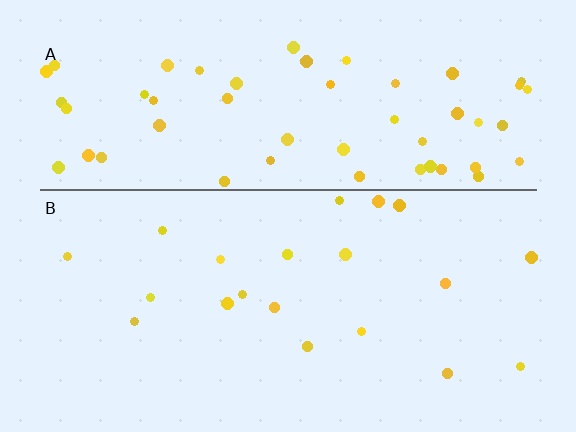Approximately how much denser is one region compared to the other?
Approximately 2.9× — region A over region B.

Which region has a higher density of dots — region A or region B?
A (the top).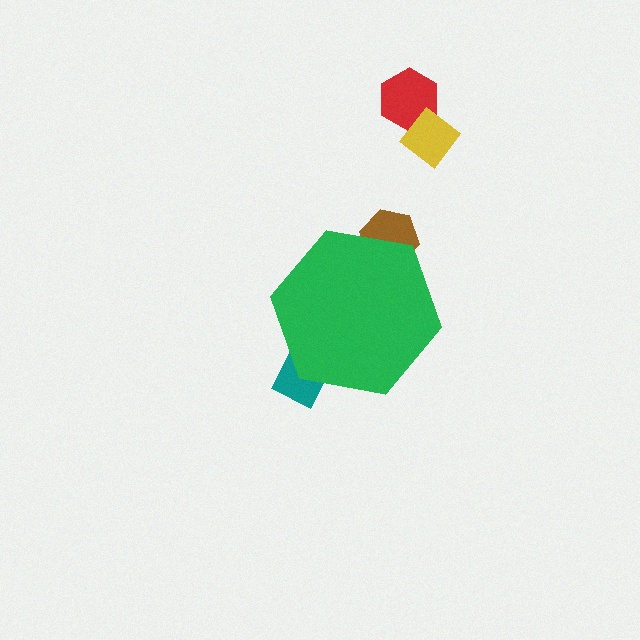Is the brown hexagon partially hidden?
Yes, the brown hexagon is partially hidden behind the green hexagon.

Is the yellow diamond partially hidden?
No, the yellow diamond is fully visible.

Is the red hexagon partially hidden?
No, the red hexagon is fully visible.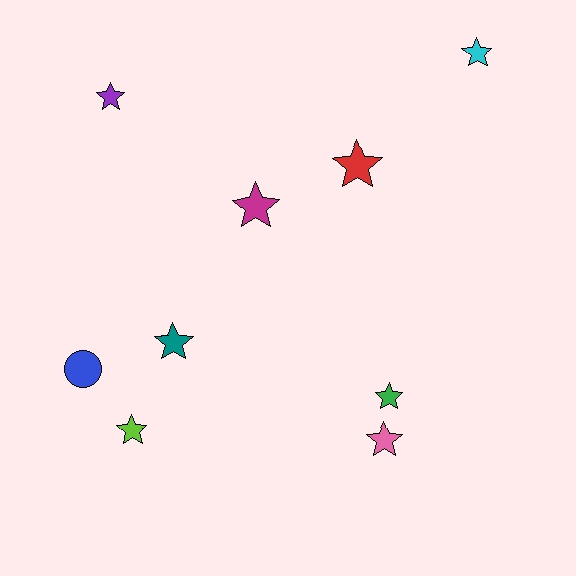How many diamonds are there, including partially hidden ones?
There are no diamonds.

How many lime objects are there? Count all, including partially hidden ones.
There is 1 lime object.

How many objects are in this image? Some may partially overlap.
There are 9 objects.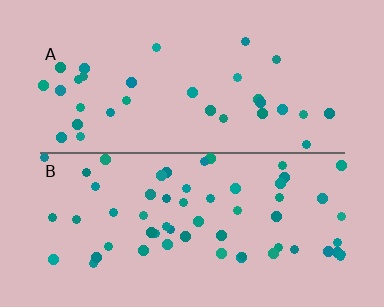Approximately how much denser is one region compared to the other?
Approximately 1.8× — region B over region A.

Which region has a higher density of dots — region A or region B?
B (the bottom).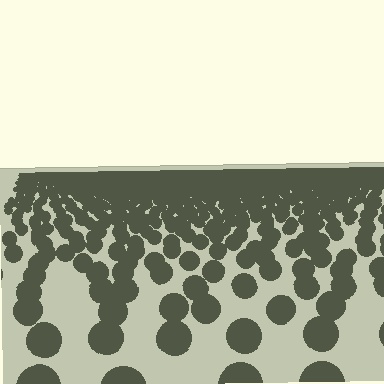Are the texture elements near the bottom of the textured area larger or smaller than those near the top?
Larger. Near the bottom, elements are closer to the viewer and appear at a bigger on-screen size.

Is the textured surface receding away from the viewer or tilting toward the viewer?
The surface is receding away from the viewer. Texture elements get smaller and denser toward the top.